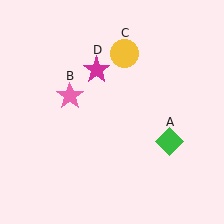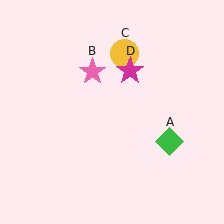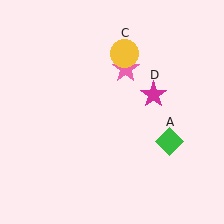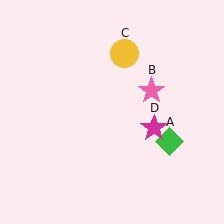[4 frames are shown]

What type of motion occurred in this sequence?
The pink star (object B), magenta star (object D) rotated clockwise around the center of the scene.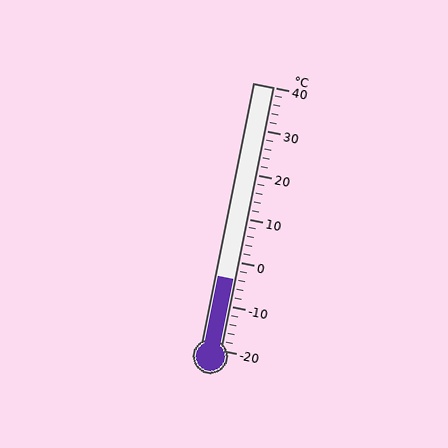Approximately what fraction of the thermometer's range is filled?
The thermometer is filled to approximately 25% of its range.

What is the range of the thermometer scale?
The thermometer scale ranges from -20°C to 40°C.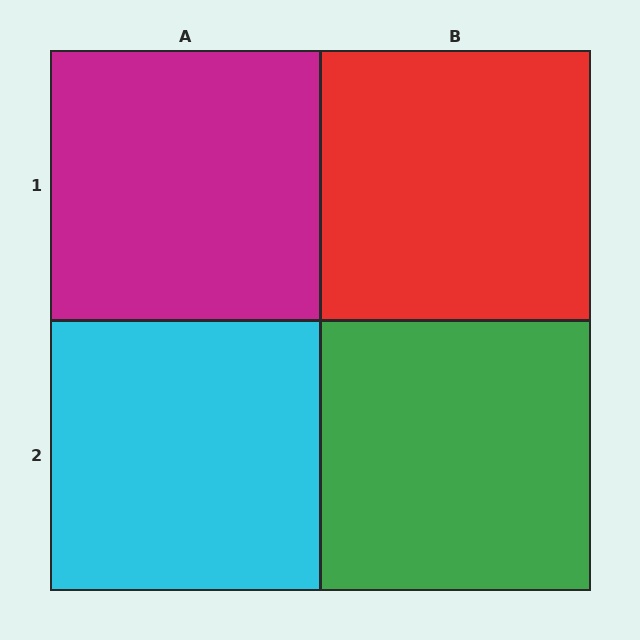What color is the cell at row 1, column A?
Magenta.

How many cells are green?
1 cell is green.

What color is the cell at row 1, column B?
Red.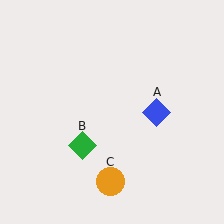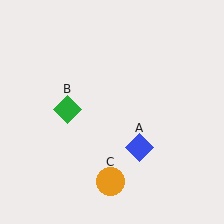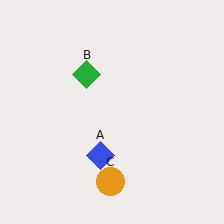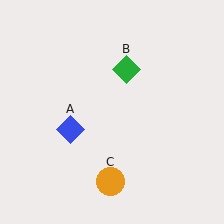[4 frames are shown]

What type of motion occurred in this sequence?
The blue diamond (object A), green diamond (object B) rotated clockwise around the center of the scene.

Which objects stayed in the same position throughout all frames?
Orange circle (object C) remained stationary.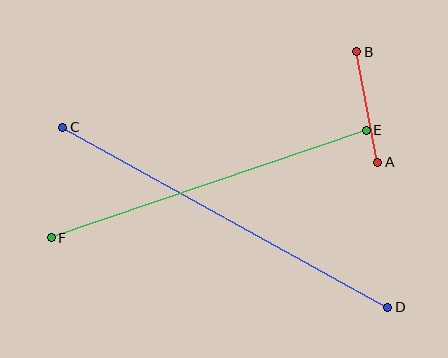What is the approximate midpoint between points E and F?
The midpoint is at approximately (209, 184) pixels.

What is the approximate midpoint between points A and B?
The midpoint is at approximately (367, 107) pixels.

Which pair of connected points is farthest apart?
Points C and D are farthest apart.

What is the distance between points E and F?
The distance is approximately 333 pixels.